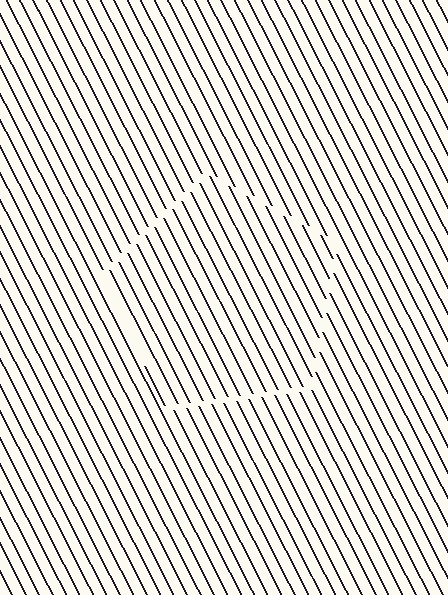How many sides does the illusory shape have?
5 sides — the line-ends trace a pentagon.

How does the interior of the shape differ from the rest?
The interior of the shape contains the same grating, shifted by half a period — the contour is defined by the phase discontinuity where line-ends from the inner and outer gratings abut.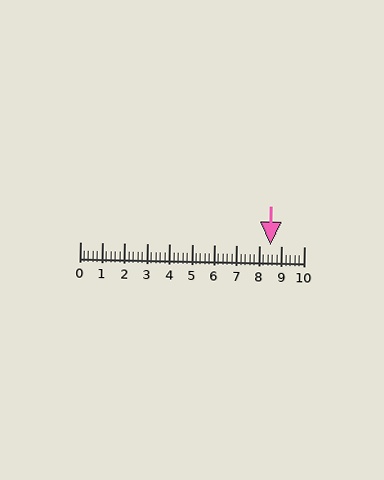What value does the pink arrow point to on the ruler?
The pink arrow points to approximately 8.5.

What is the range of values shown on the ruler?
The ruler shows values from 0 to 10.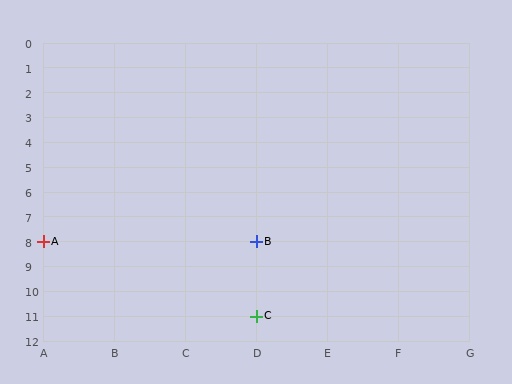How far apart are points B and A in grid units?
Points B and A are 3 columns apart.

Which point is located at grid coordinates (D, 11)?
Point C is at (D, 11).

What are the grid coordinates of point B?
Point B is at grid coordinates (D, 8).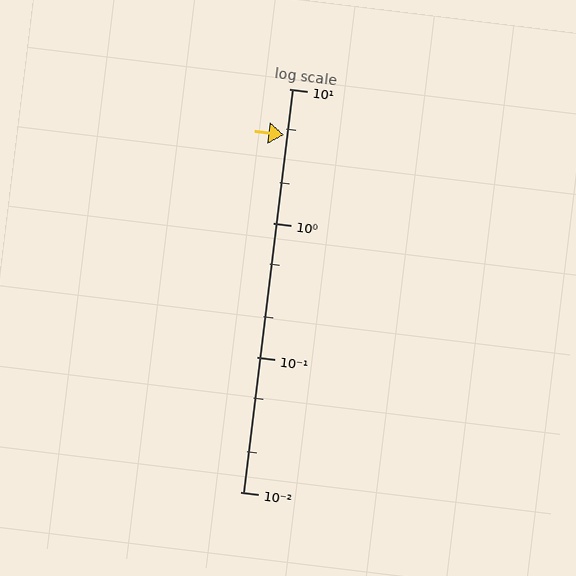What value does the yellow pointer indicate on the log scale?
The pointer indicates approximately 4.5.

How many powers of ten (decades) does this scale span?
The scale spans 3 decades, from 0.01 to 10.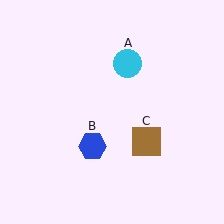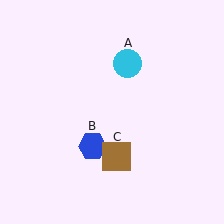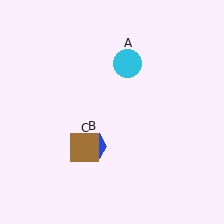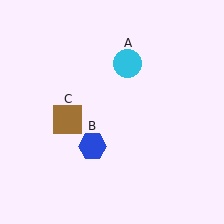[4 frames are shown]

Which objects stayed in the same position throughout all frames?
Cyan circle (object A) and blue hexagon (object B) remained stationary.